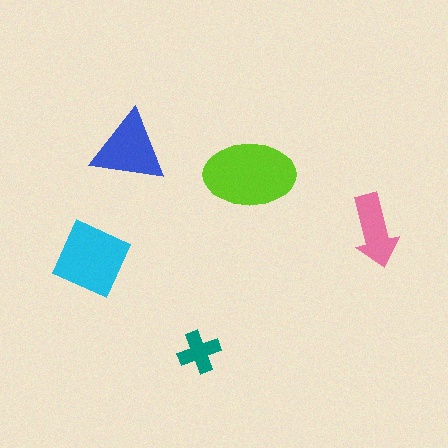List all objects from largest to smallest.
The lime ellipse, the cyan diamond, the blue triangle, the pink arrow, the teal cross.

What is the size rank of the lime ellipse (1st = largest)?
1st.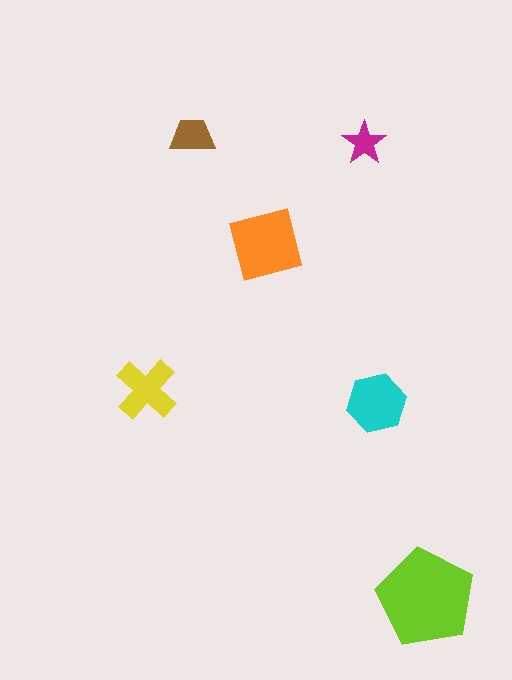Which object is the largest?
The lime pentagon.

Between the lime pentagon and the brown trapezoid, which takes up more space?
The lime pentagon.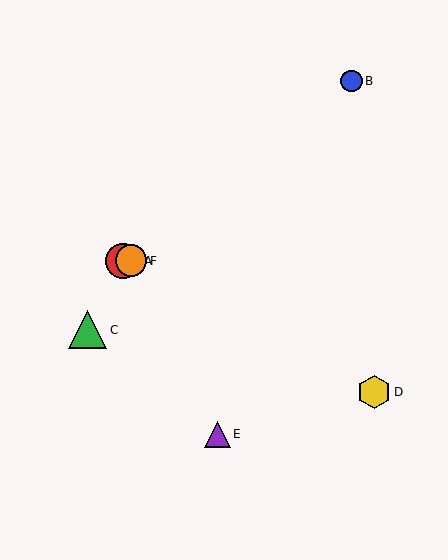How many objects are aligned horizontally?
2 objects (A, F) are aligned horizontally.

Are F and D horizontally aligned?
No, F is at y≈261 and D is at y≈392.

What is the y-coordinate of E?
Object E is at y≈434.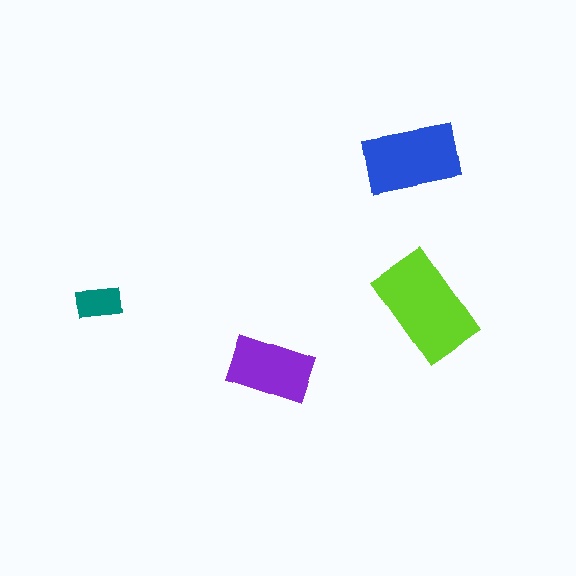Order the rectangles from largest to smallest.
the lime one, the blue one, the purple one, the teal one.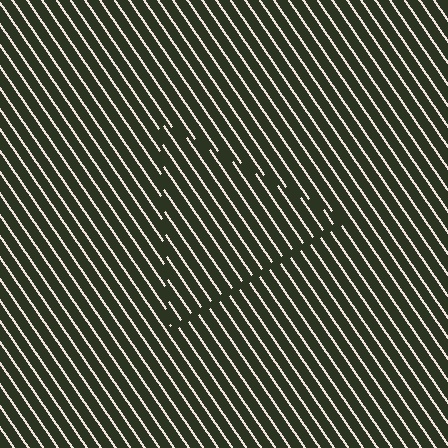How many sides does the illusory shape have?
3 sides — the line-ends trace a triangle.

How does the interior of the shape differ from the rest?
The interior of the shape contains the same grating, shifted by half a period — the contour is defined by the phase discontinuity where line-ends from the inner and outer gratings abut.